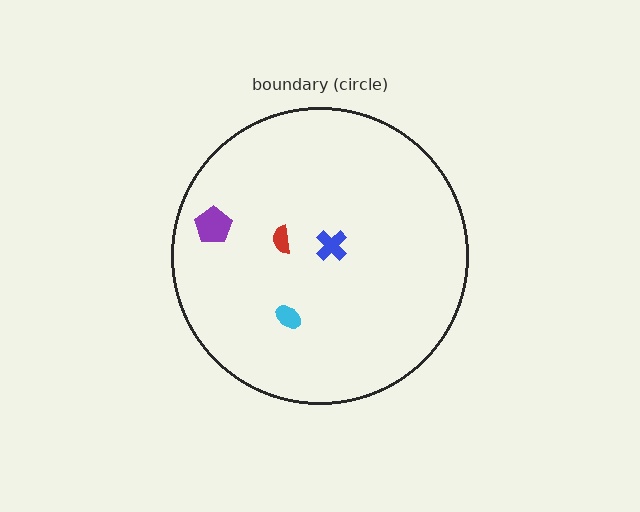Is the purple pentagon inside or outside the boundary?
Inside.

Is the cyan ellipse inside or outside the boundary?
Inside.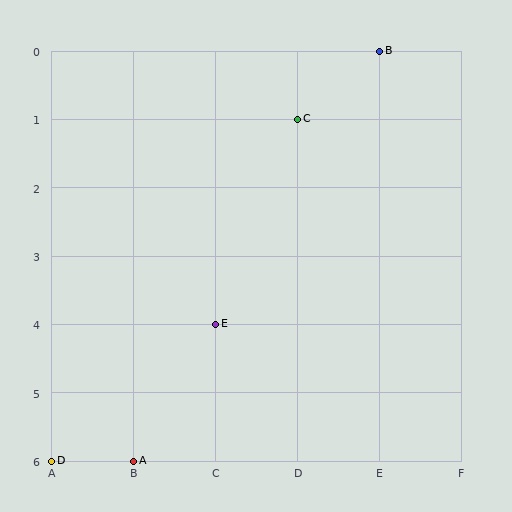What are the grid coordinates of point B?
Point B is at grid coordinates (E, 0).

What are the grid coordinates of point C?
Point C is at grid coordinates (D, 1).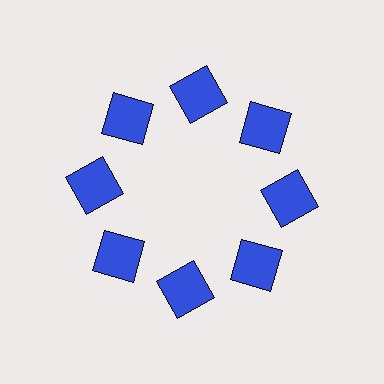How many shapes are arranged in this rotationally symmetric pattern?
There are 8 shapes, arranged in 8 groups of 1.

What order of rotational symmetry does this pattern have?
This pattern has 8-fold rotational symmetry.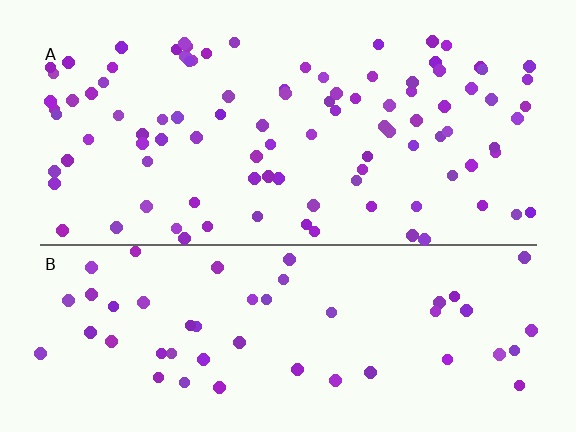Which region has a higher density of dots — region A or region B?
A (the top).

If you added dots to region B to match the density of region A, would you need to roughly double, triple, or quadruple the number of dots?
Approximately double.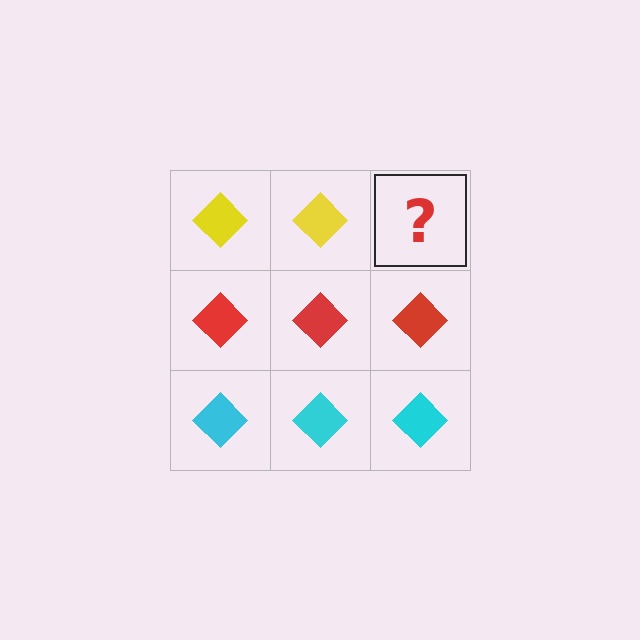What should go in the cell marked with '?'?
The missing cell should contain a yellow diamond.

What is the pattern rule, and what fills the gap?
The rule is that each row has a consistent color. The gap should be filled with a yellow diamond.